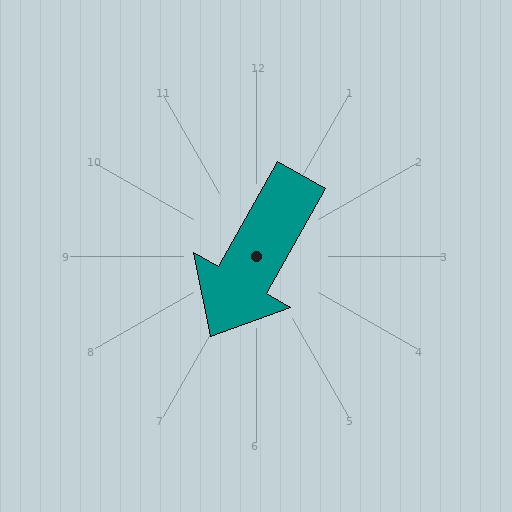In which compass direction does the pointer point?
Southwest.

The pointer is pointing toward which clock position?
Roughly 7 o'clock.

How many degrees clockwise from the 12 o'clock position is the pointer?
Approximately 209 degrees.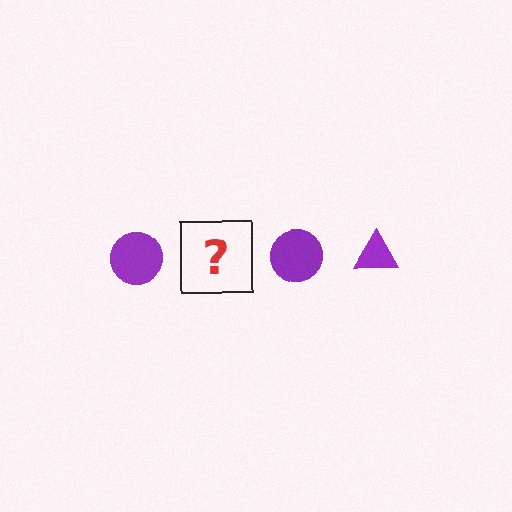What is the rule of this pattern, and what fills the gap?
The rule is that the pattern cycles through circle, triangle shapes in purple. The gap should be filled with a purple triangle.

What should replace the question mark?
The question mark should be replaced with a purple triangle.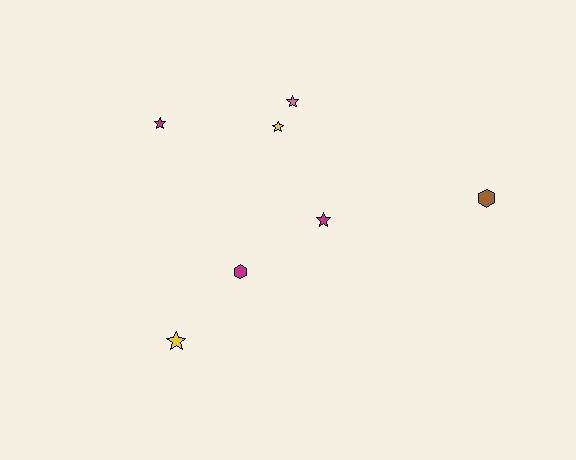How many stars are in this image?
There are 5 stars.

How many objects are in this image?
There are 7 objects.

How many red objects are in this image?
There are no red objects.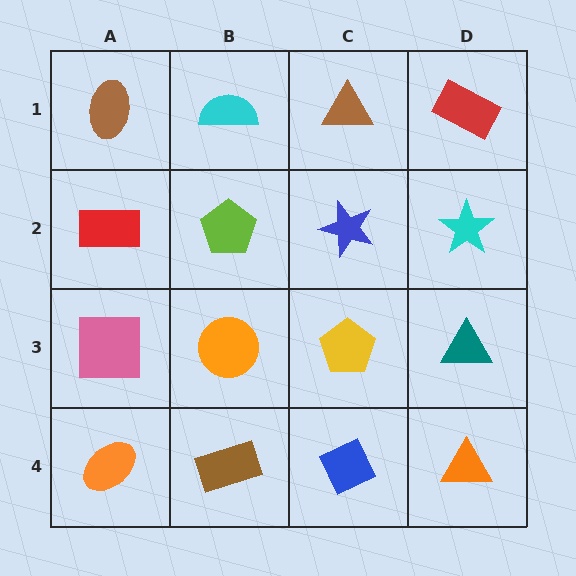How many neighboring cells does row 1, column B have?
3.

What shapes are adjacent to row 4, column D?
A teal triangle (row 3, column D), a blue diamond (row 4, column C).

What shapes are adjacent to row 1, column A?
A red rectangle (row 2, column A), a cyan semicircle (row 1, column B).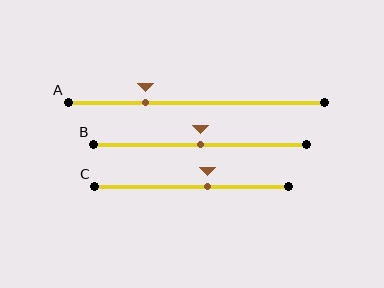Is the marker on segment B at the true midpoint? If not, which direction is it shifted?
Yes, the marker on segment B is at the true midpoint.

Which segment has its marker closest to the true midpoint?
Segment B has its marker closest to the true midpoint.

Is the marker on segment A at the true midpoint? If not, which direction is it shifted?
No, the marker on segment A is shifted to the left by about 20% of the segment length.